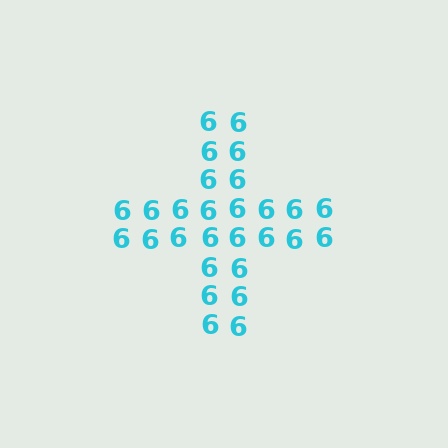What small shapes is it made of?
It is made of small digit 6's.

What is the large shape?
The large shape is a cross.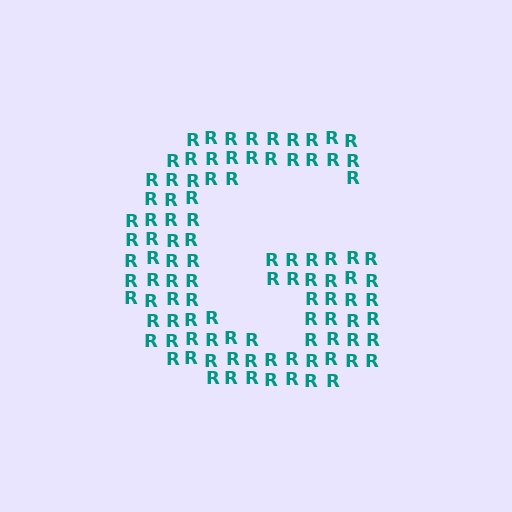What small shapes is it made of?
It is made of small letter R's.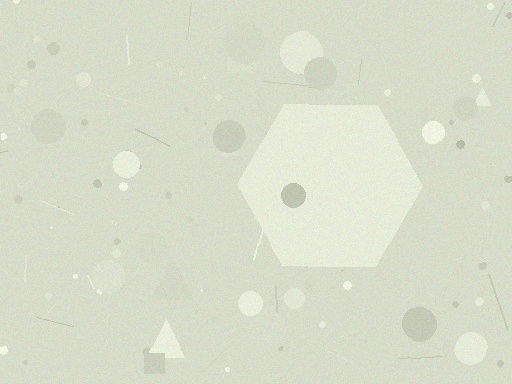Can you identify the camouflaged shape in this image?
The camouflaged shape is a hexagon.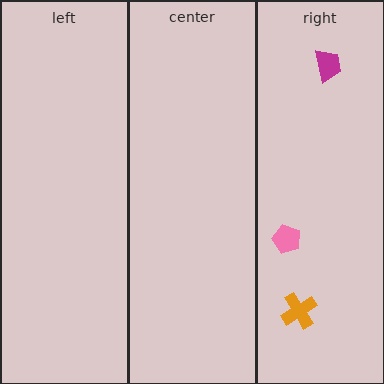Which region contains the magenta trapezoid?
The right region.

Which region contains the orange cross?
The right region.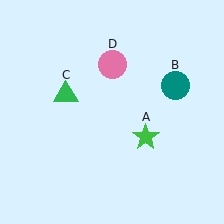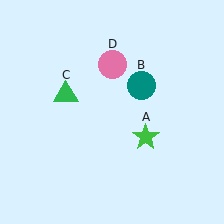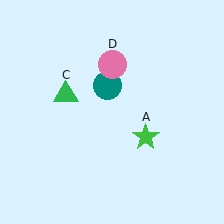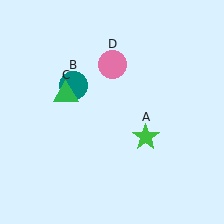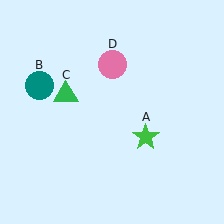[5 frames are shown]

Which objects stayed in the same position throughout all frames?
Green star (object A) and green triangle (object C) and pink circle (object D) remained stationary.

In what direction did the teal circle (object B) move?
The teal circle (object B) moved left.